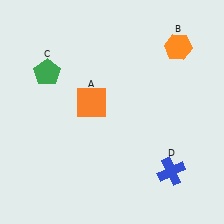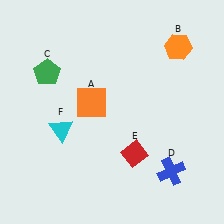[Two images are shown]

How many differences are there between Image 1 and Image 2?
There are 2 differences between the two images.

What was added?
A red diamond (E), a cyan triangle (F) were added in Image 2.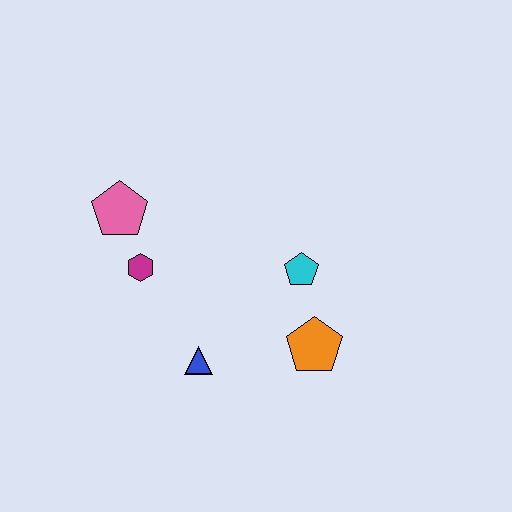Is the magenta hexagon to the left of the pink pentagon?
No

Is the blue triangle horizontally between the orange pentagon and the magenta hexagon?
Yes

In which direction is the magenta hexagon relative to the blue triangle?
The magenta hexagon is above the blue triangle.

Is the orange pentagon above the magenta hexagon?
No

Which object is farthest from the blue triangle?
The pink pentagon is farthest from the blue triangle.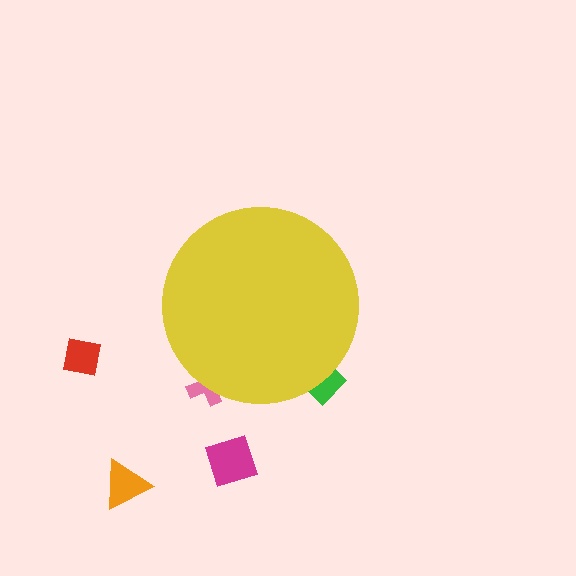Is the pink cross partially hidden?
Yes, the pink cross is partially hidden behind the yellow circle.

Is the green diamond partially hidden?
Yes, the green diamond is partially hidden behind the yellow circle.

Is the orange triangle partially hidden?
No, the orange triangle is fully visible.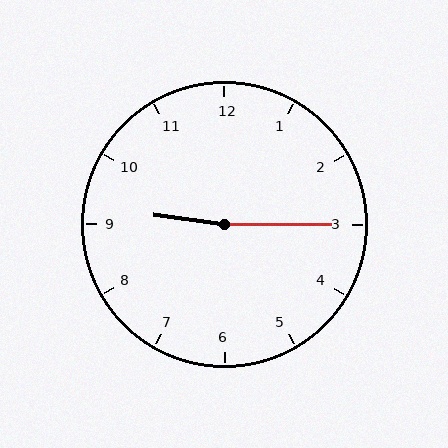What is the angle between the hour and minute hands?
Approximately 172 degrees.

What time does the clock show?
9:15.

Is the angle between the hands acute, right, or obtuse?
It is obtuse.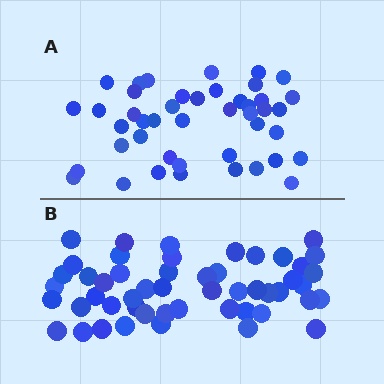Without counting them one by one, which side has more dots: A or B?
Region B (the bottom region) has more dots.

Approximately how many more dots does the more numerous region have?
Region B has roughly 8 or so more dots than region A.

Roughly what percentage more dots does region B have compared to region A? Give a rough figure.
About 15% more.